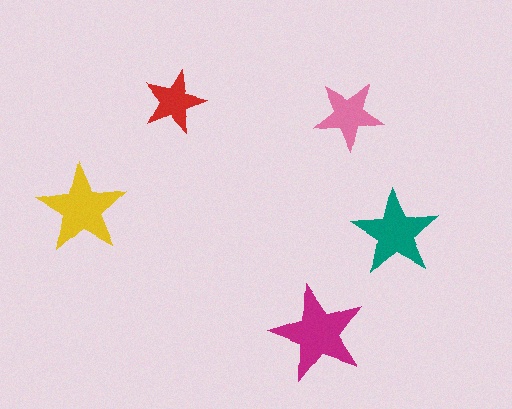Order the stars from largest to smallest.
the magenta one, the yellow one, the teal one, the pink one, the red one.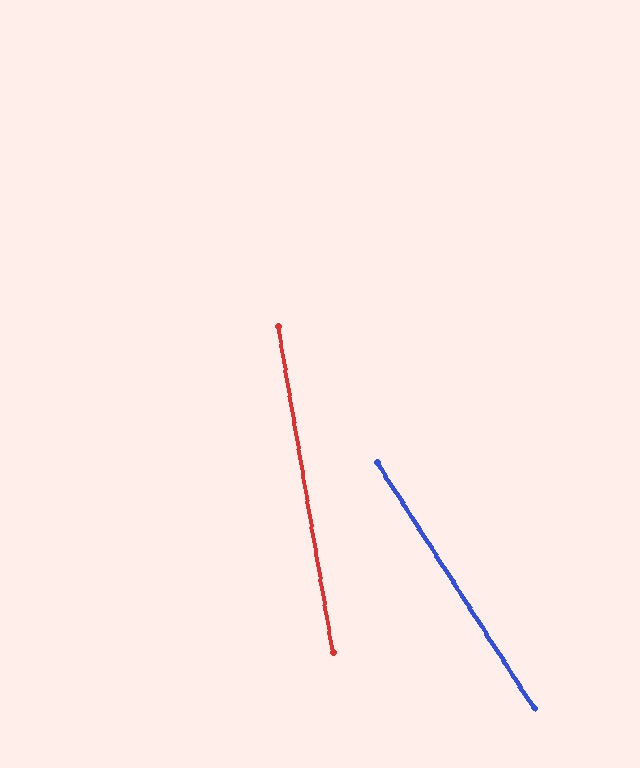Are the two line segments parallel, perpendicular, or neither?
Neither parallel nor perpendicular — they differ by about 23°.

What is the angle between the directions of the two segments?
Approximately 23 degrees.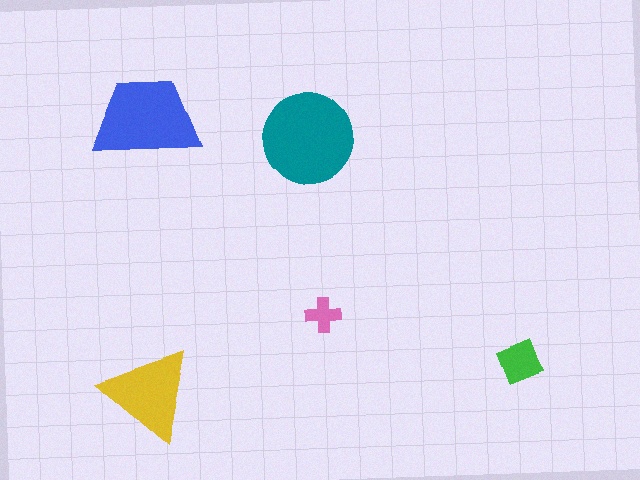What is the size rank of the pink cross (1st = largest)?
5th.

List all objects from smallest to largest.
The pink cross, the green diamond, the yellow triangle, the blue trapezoid, the teal circle.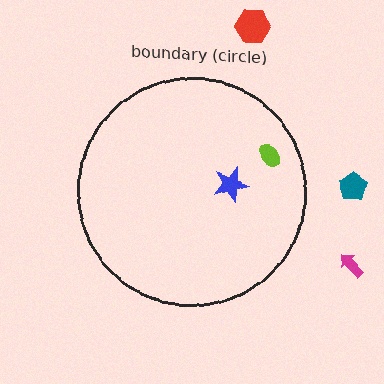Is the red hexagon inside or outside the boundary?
Outside.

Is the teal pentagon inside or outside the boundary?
Outside.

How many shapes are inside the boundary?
2 inside, 3 outside.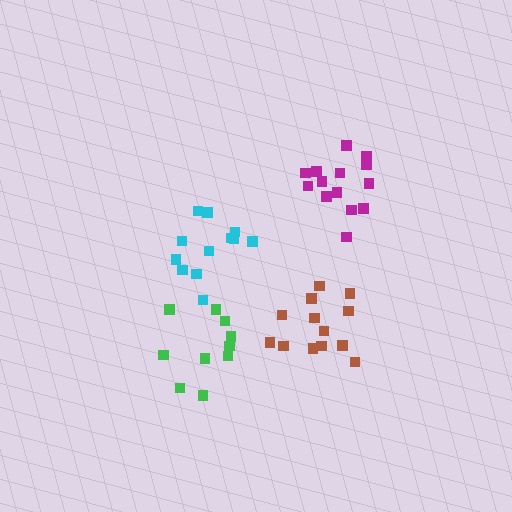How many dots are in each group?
Group 1: 14 dots, Group 2: 12 dots, Group 3: 10 dots, Group 4: 13 dots (49 total).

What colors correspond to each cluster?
The clusters are colored: magenta, cyan, green, brown.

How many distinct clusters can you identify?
There are 4 distinct clusters.